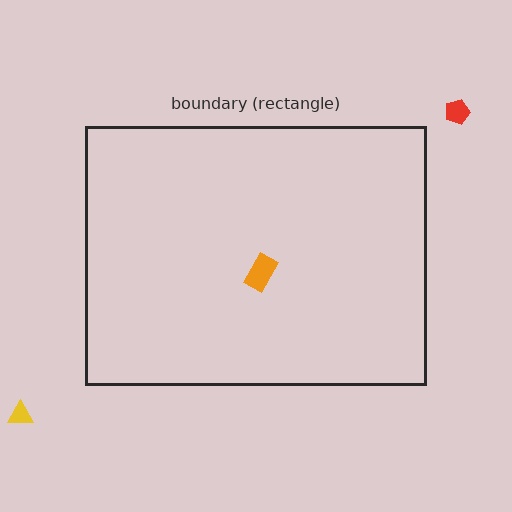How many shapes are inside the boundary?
1 inside, 2 outside.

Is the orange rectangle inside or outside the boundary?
Inside.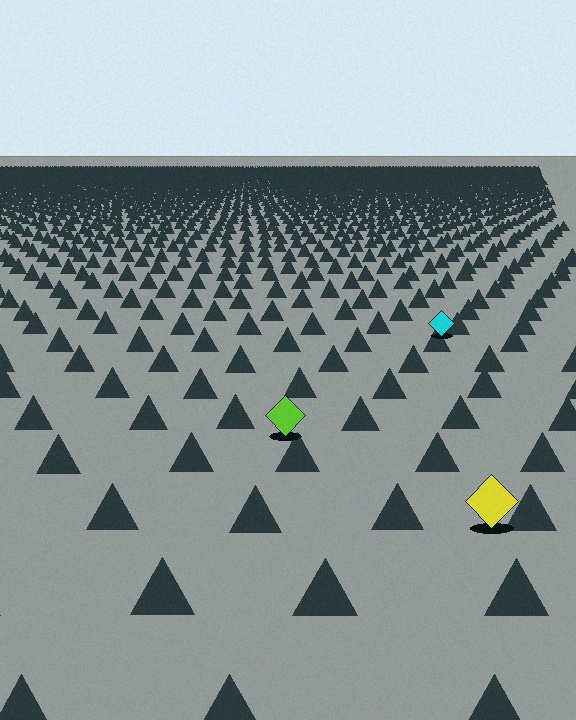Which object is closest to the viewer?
The yellow diamond is closest. The texture marks near it are larger and more spread out.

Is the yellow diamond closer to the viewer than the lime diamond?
Yes. The yellow diamond is closer — you can tell from the texture gradient: the ground texture is coarser near it.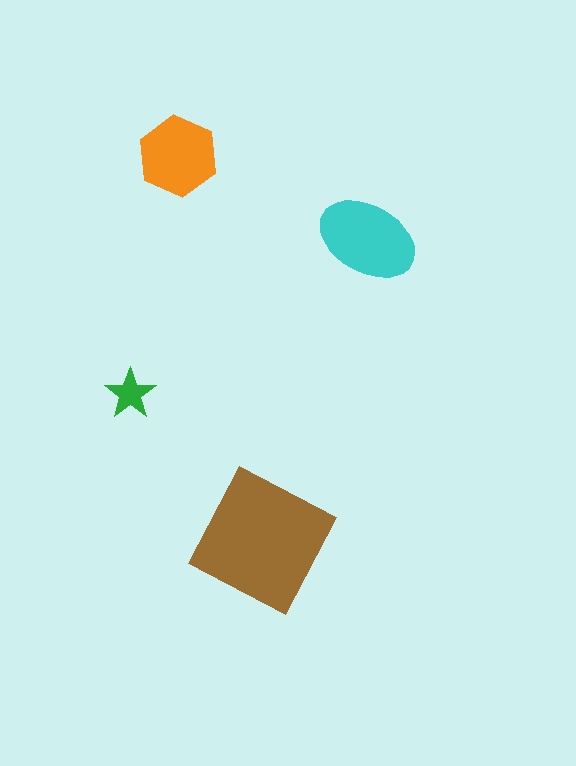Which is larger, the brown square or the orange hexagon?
The brown square.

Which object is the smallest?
The green star.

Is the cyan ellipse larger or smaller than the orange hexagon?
Larger.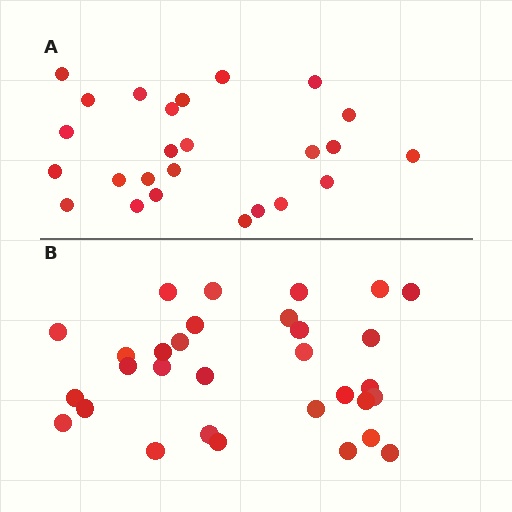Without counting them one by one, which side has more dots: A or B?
Region B (the bottom region) has more dots.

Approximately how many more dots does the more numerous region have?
Region B has about 6 more dots than region A.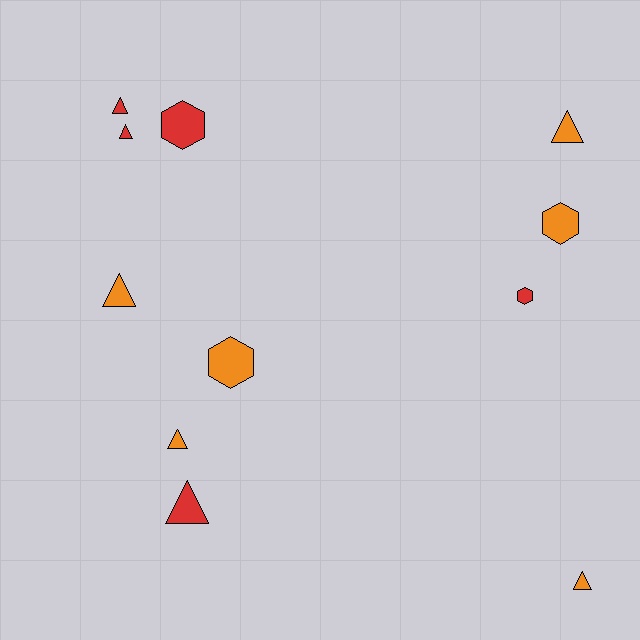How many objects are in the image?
There are 11 objects.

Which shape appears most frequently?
Triangle, with 7 objects.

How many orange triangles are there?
There are 4 orange triangles.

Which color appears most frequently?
Orange, with 6 objects.